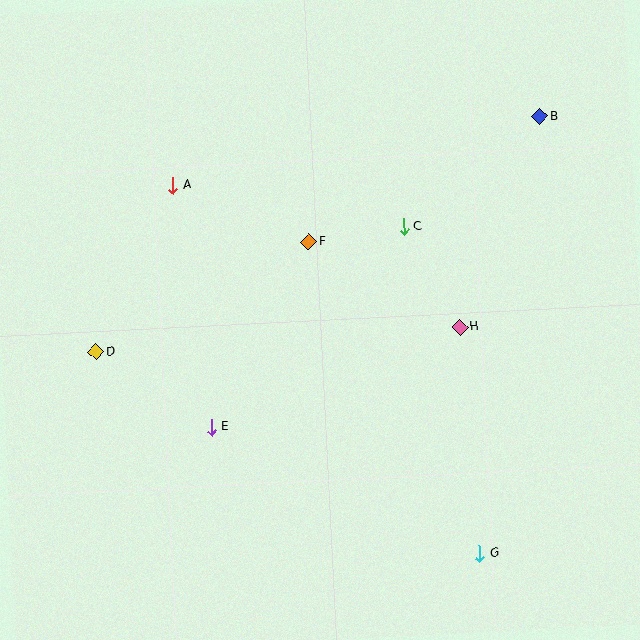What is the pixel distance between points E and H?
The distance between E and H is 268 pixels.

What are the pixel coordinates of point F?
Point F is at (309, 242).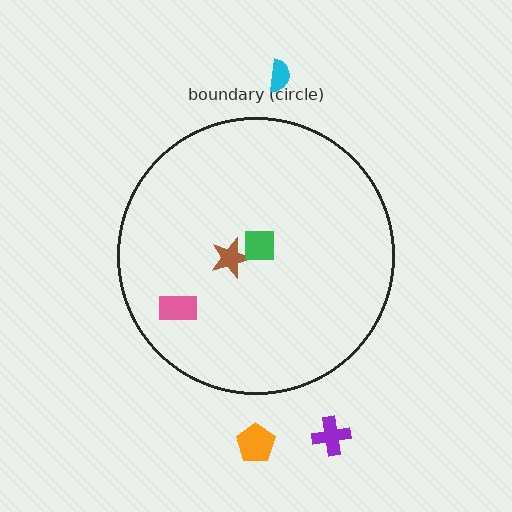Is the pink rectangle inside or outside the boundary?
Inside.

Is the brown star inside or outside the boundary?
Inside.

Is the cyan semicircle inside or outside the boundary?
Outside.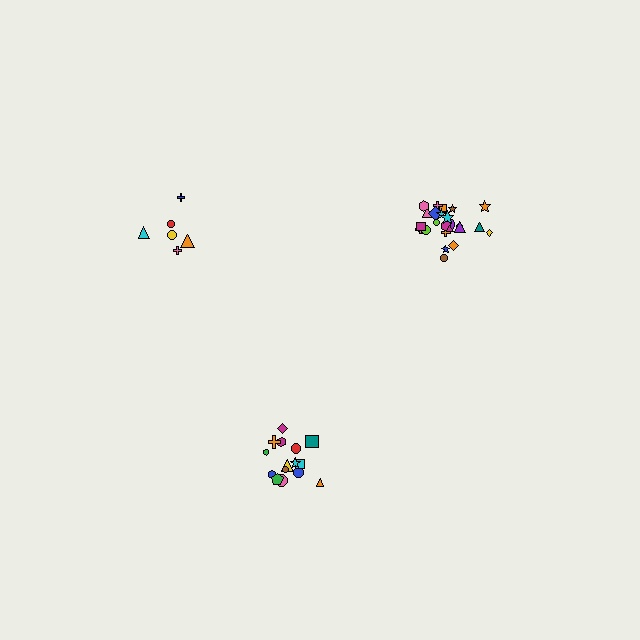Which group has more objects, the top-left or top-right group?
The top-right group.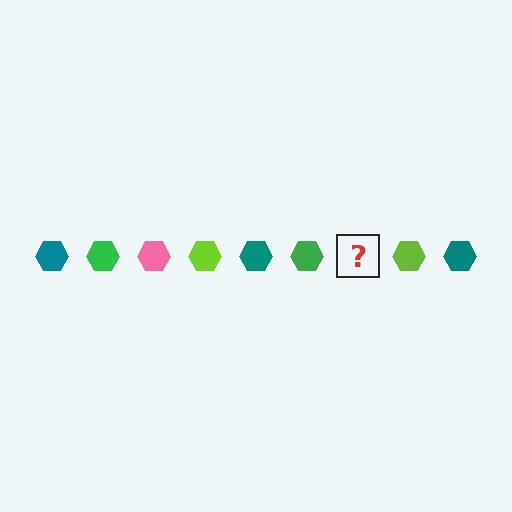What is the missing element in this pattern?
The missing element is a pink hexagon.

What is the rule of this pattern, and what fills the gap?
The rule is that the pattern cycles through teal, green, pink, lime hexagons. The gap should be filled with a pink hexagon.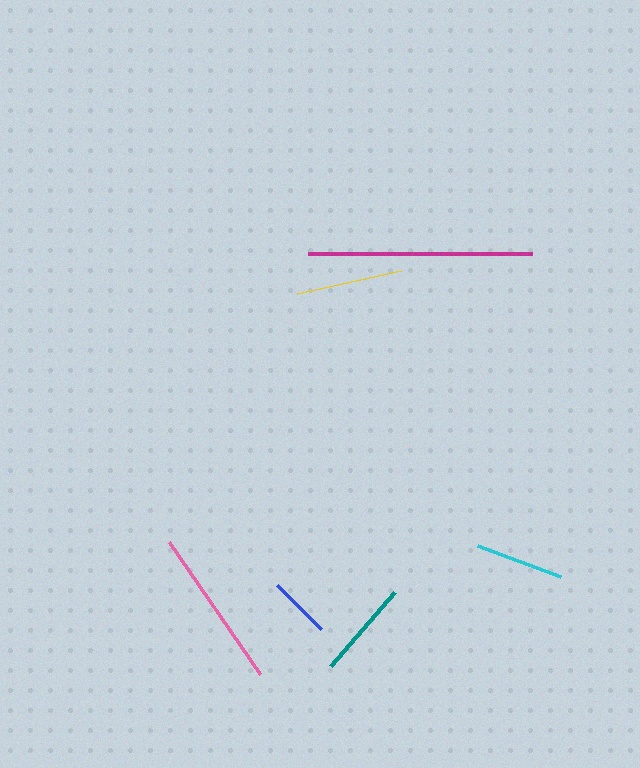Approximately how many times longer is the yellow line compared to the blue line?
The yellow line is approximately 1.7 times the length of the blue line.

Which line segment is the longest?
The magenta line is the longest at approximately 224 pixels.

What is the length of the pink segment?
The pink segment is approximately 160 pixels long.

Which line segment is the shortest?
The blue line is the shortest at approximately 62 pixels.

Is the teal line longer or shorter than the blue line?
The teal line is longer than the blue line.